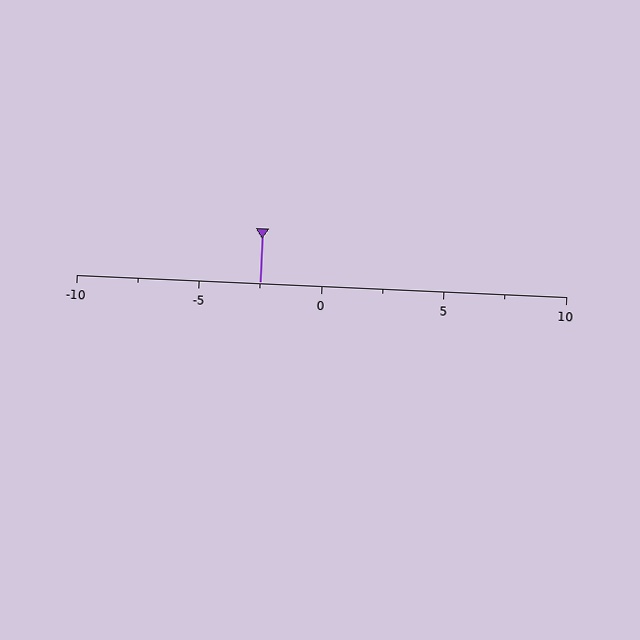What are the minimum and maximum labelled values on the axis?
The axis runs from -10 to 10.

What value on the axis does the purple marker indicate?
The marker indicates approximately -2.5.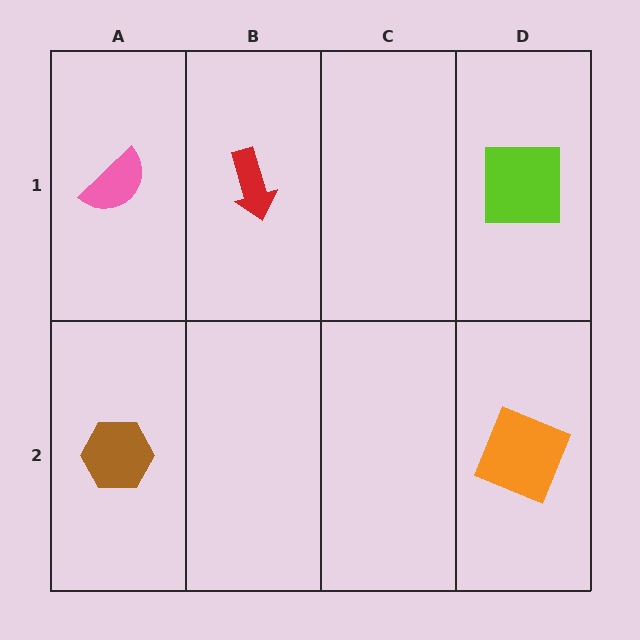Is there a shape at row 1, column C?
No, that cell is empty.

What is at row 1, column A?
A pink semicircle.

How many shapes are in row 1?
3 shapes.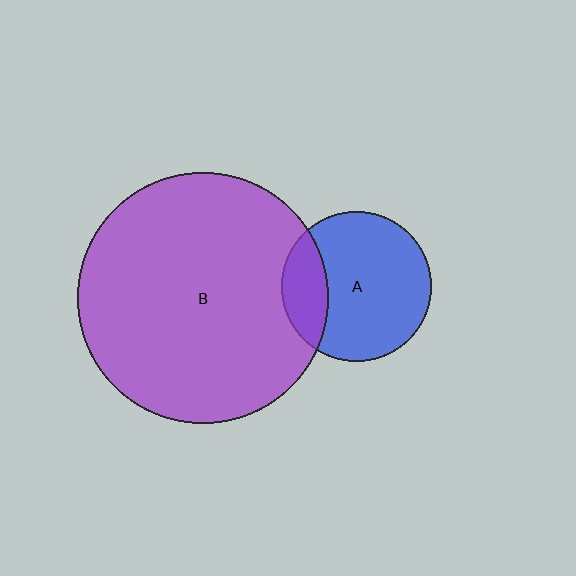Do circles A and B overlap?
Yes.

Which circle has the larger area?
Circle B (purple).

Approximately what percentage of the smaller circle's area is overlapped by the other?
Approximately 20%.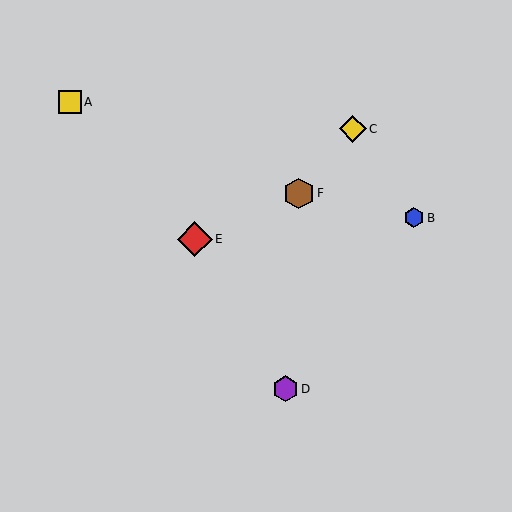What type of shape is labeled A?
Shape A is a yellow square.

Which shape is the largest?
The red diamond (labeled E) is the largest.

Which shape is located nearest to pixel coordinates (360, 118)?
The yellow diamond (labeled C) at (353, 129) is nearest to that location.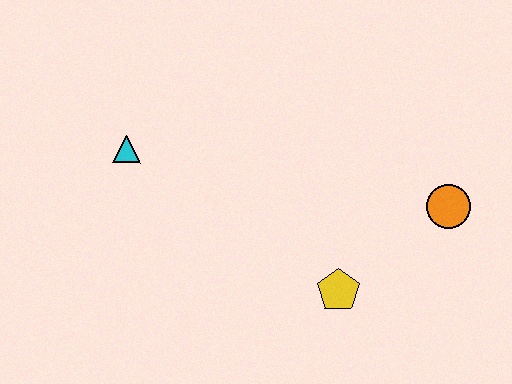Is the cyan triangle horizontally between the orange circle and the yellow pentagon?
No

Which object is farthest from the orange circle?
The cyan triangle is farthest from the orange circle.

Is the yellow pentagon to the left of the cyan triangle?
No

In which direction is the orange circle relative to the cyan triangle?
The orange circle is to the right of the cyan triangle.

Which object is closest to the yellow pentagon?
The orange circle is closest to the yellow pentagon.